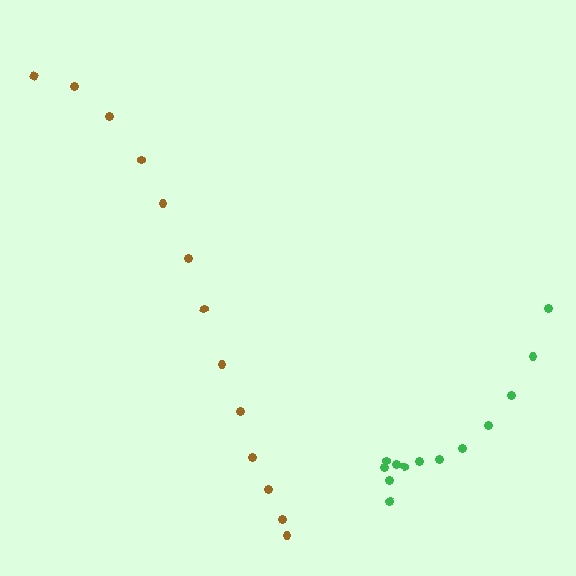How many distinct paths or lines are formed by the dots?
There are 2 distinct paths.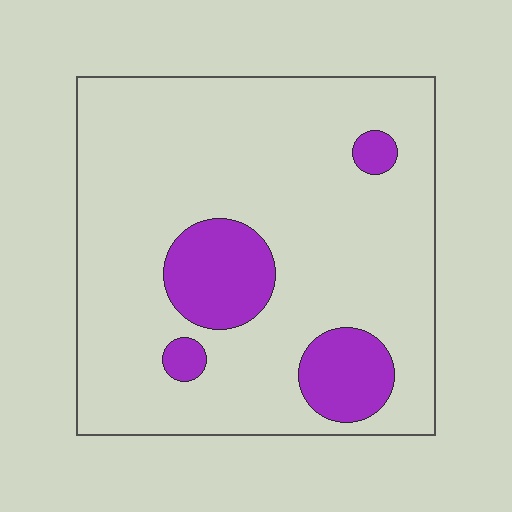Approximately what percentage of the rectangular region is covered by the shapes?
Approximately 15%.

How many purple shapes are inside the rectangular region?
4.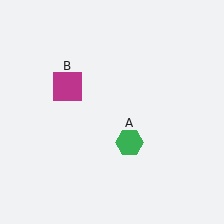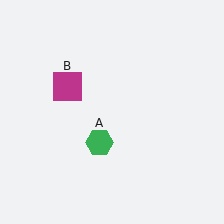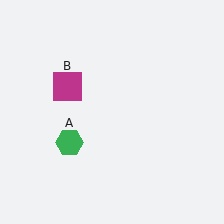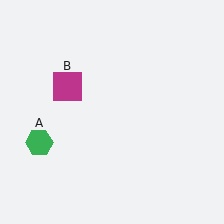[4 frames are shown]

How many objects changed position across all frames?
1 object changed position: green hexagon (object A).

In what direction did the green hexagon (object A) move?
The green hexagon (object A) moved left.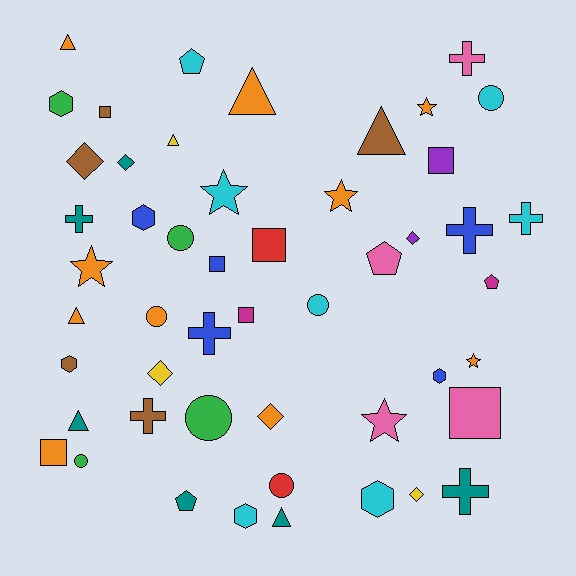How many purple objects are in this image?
There are 2 purple objects.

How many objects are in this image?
There are 50 objects.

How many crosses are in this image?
There are 7 crosses.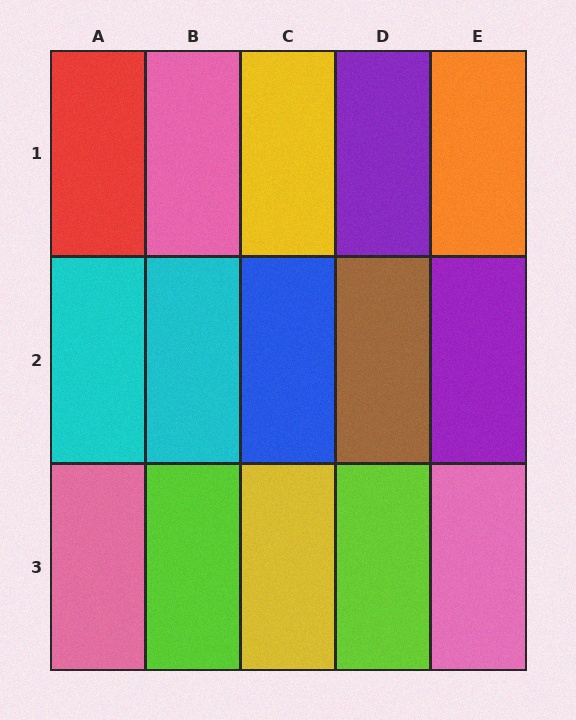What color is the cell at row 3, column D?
Lime.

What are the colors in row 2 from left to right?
Cyan, cyan, blue, brown, purple.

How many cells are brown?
1 cell is brown.